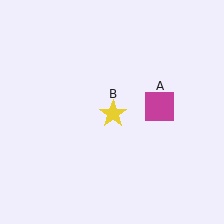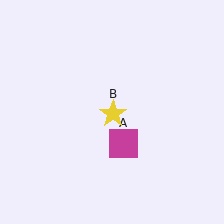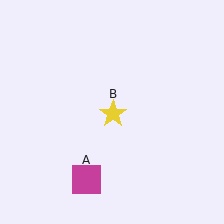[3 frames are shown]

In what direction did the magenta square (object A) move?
The magenta square (object A) moved down and to the left.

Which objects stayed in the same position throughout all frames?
Yellow star (object B) remained stationary.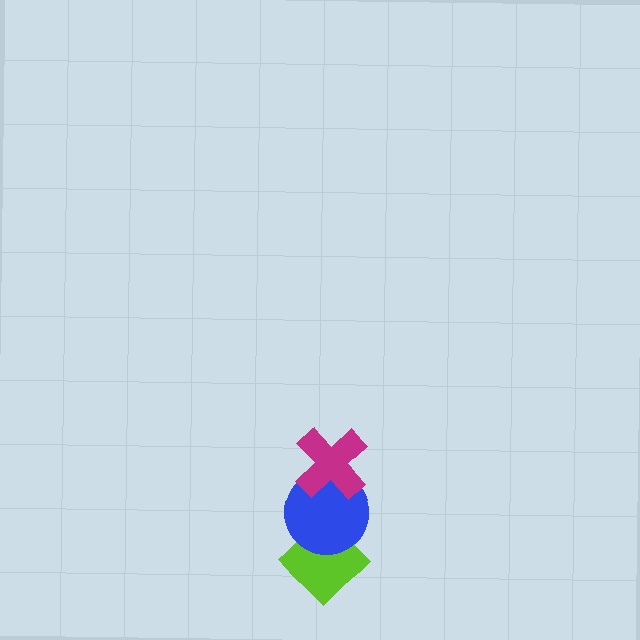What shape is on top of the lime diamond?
The blue circle is on top of the lime diamond.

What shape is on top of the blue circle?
The magenta cross is on top of the blue circle.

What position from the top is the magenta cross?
The magenta cross is 1st from the top.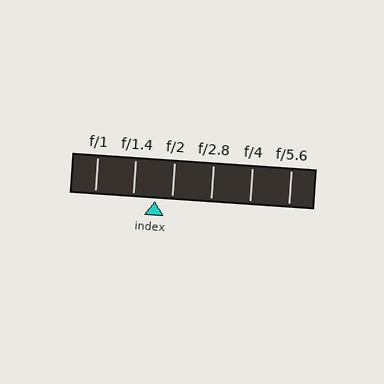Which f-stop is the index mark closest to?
The index mark is closest to f/2.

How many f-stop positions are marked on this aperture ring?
There are 6 f-stop positions marked.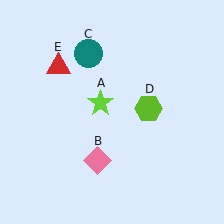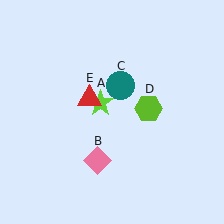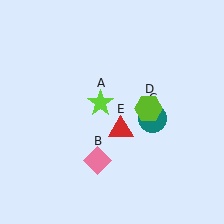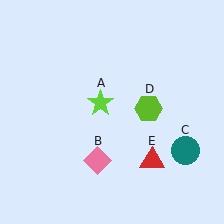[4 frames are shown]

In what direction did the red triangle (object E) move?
The red triangle (object E) moved down and to the right.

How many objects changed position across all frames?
2 objects changed position: teal circle (object C), red triangle (object E).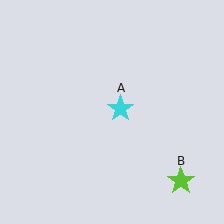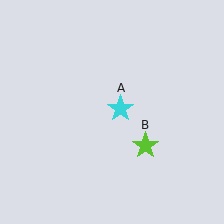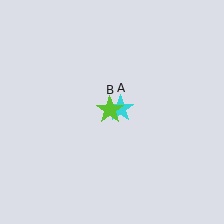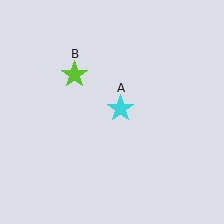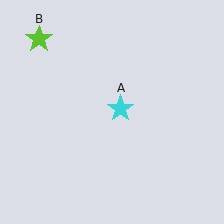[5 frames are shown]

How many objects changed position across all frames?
1 object changed position: lime star (object B).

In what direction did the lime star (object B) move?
The lime star (object B) moved up and to the left.